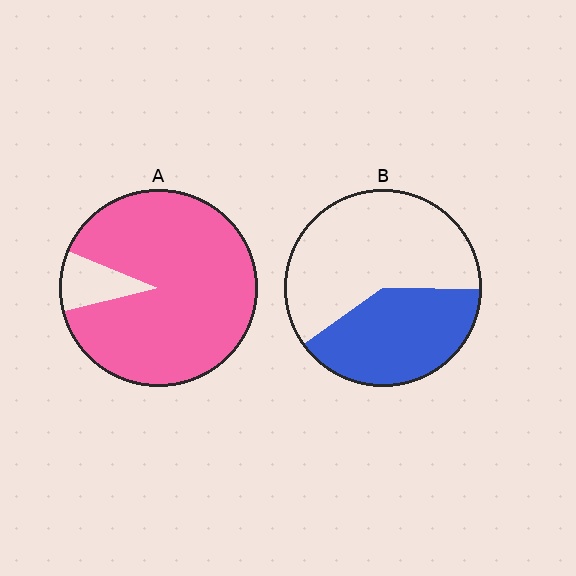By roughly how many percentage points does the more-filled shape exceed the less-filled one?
By roughly 50 percentage points (A over B).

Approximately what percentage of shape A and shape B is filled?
A is approximately 90% and B is approximately 40%.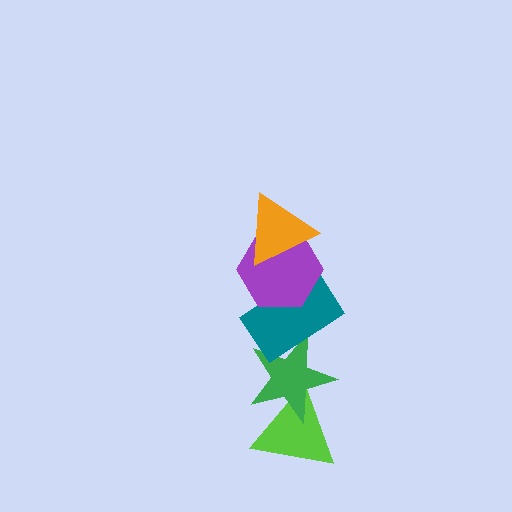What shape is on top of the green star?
The teal rectangle is on top of the green star.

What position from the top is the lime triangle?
The lime triangle is 5th from the top.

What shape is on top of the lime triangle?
The green star is on top of the lime triangle.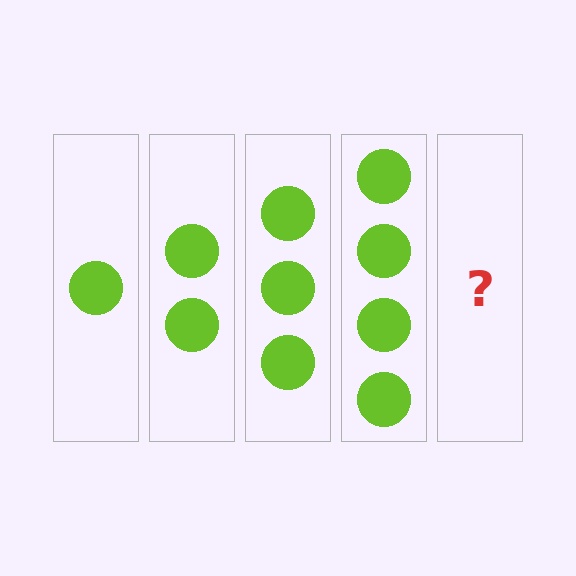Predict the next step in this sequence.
The next step is 5 circles.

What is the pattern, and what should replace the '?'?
The pattern is that each step adds one more circle. The '?' should be 5 circles.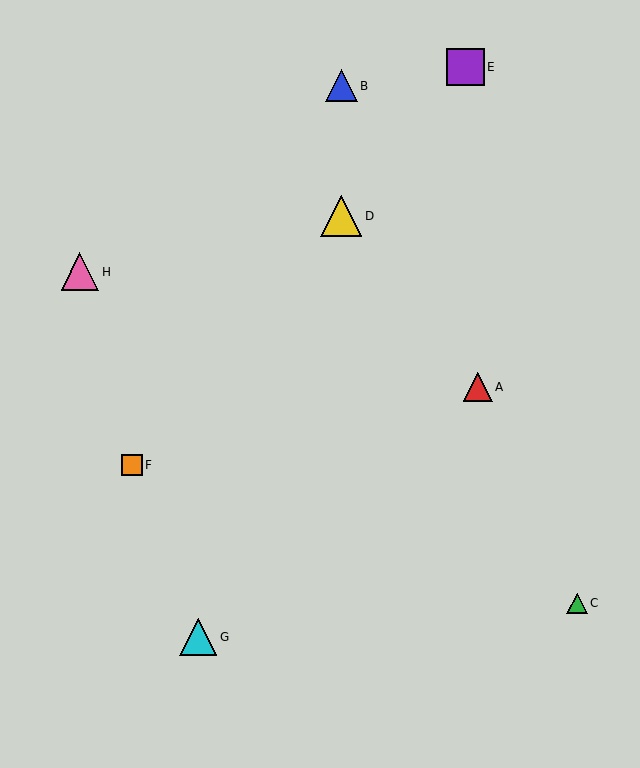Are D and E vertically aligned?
No, D is at x≈341 and E is at x≈465.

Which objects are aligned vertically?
Objects B, D are aligned vertically.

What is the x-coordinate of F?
Object F is at x≈132.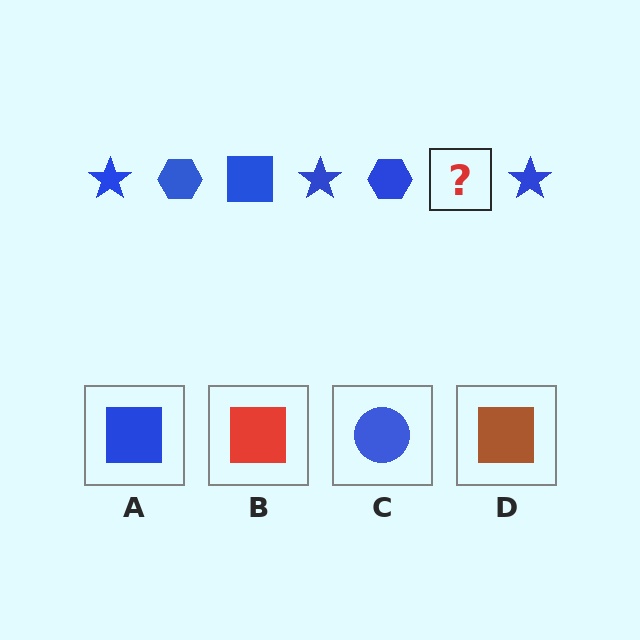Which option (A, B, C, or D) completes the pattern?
A.